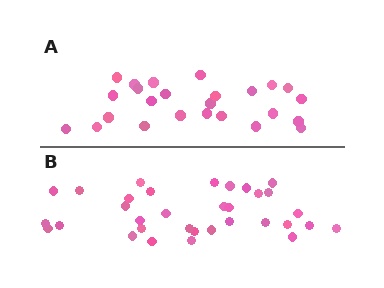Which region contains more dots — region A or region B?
Region B (the bottom region) has more dots.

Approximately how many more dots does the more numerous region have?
Region B has roughly 8 or so more dots than region A.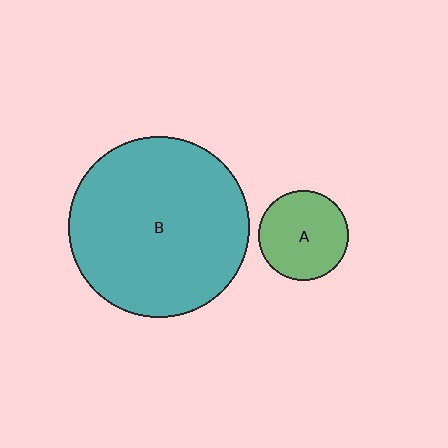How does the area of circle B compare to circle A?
Approximately 4.1 times.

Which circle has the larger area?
Circle B (teal).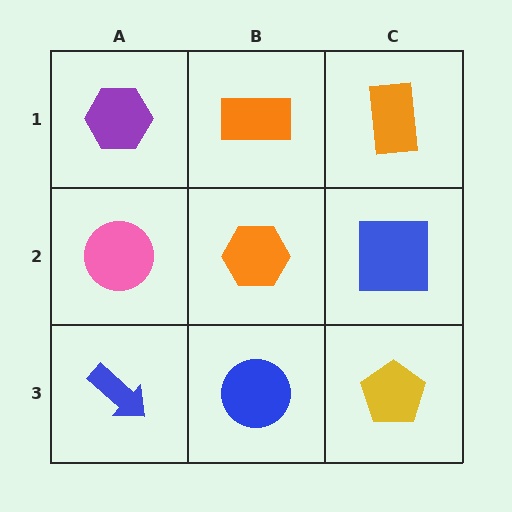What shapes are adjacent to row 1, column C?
A blue square (row 2, column C), an orange rectangle (row 1, column B).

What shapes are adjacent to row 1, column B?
An orange hexagon (row 2, column B), a purple hexagon (row 1, column A), an orange rectangle (row 1, column C).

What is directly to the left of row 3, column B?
A blue arrow.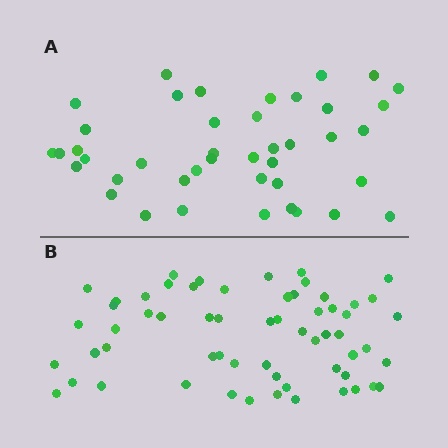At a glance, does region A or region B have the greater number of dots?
Region B (the bottom region) has more dots.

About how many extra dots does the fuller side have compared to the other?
Region B has approximately 20 more dots than region A.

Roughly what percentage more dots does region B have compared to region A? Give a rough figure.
About 45% more.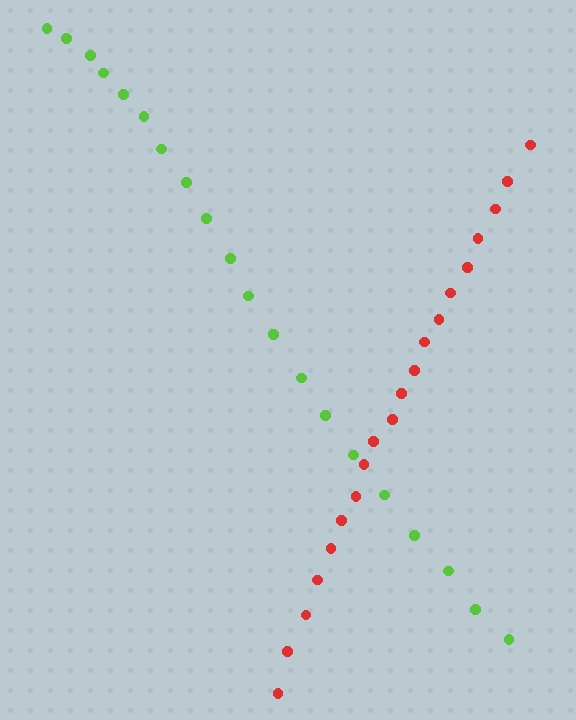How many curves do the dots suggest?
There are 2 distinct paths.